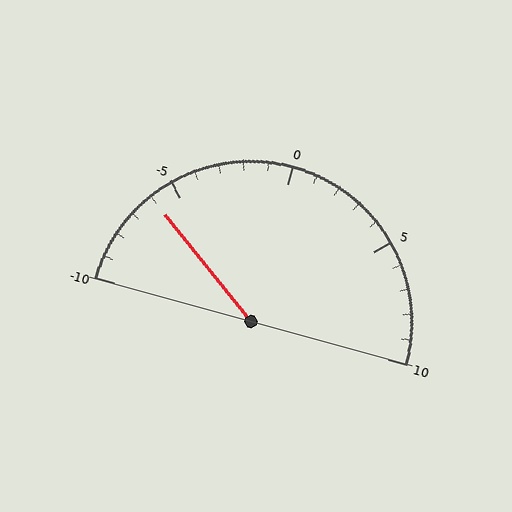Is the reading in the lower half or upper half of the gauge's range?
The reading is in the lower half of the range (-10 to 10).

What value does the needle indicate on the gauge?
The needle indicates approximately -6.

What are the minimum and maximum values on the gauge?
The gauge ranges from -10 to 10.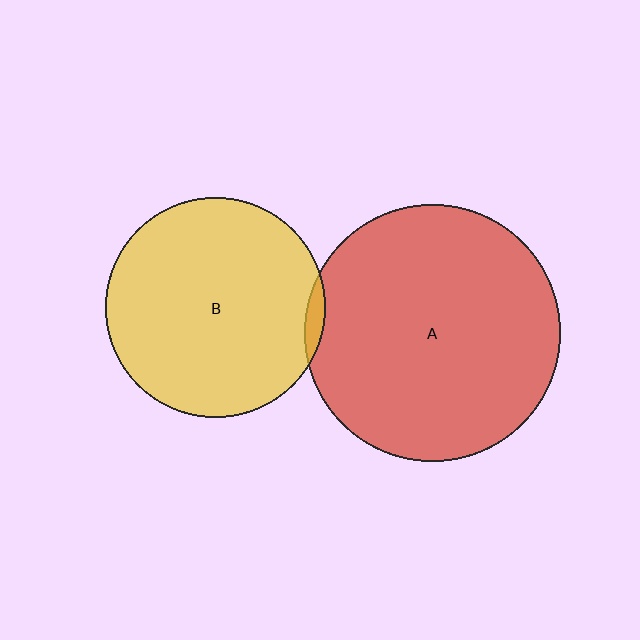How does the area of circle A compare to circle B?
Approximately 1.4 times.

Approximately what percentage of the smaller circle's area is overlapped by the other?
Approximately 5%.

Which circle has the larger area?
Circle A (red).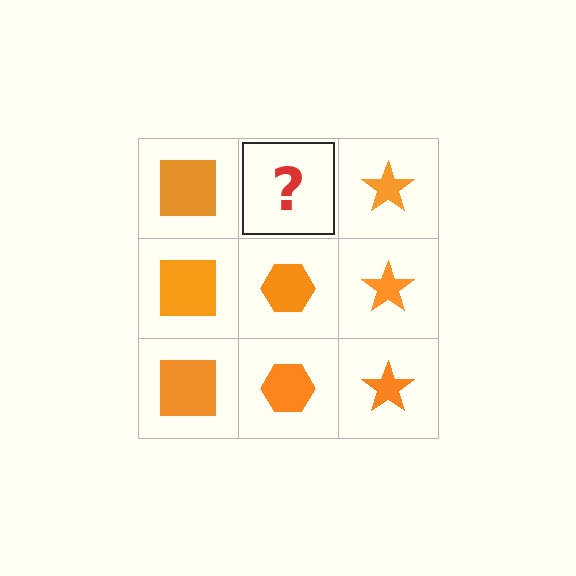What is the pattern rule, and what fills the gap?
The rule is that each column has a consistent shape. The gap should be filled with an orange hexagon.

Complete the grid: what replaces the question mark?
The question mark should be replaced with an orange hexagon.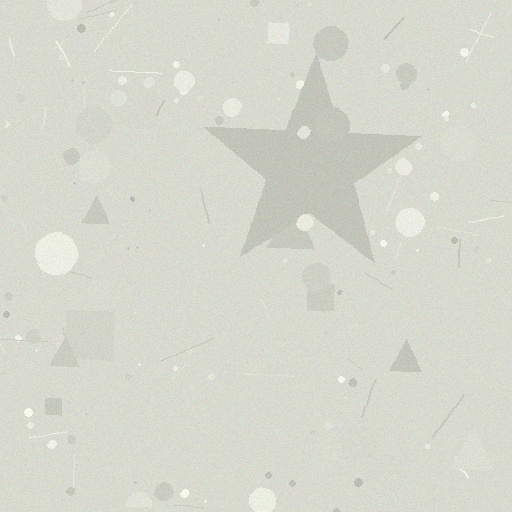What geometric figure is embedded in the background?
A star is embedded in the background.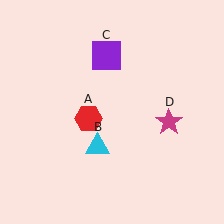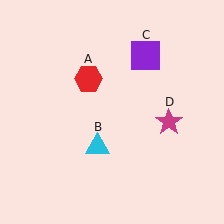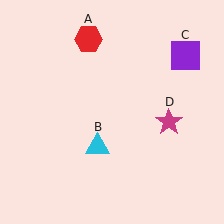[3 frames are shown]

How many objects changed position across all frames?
2 objects changed position: red hexagon (object A), purple square (object C).